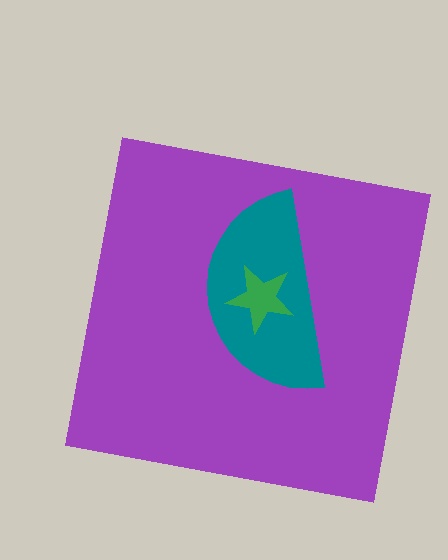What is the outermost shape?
The purple square.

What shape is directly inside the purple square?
The teal semicircle.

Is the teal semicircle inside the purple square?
Yes.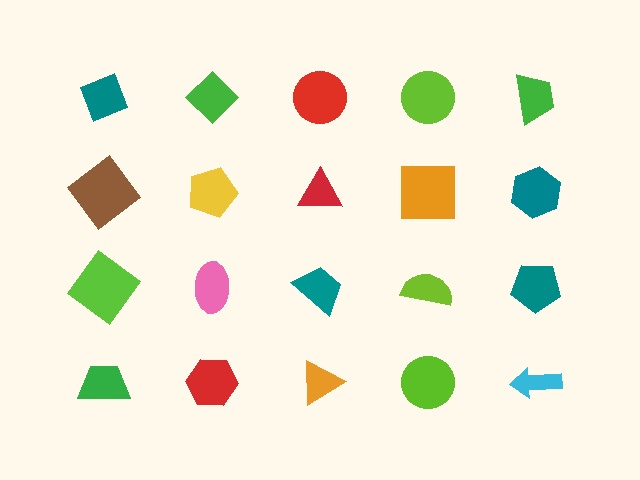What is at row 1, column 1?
A teal diamond.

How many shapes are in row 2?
5 shapes.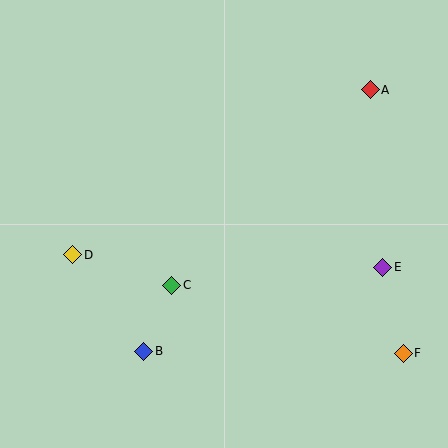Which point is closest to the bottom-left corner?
Point B is closest to the bottom-left corner.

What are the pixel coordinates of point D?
Point D is at (73, 255).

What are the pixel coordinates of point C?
Point C is at (171, 285).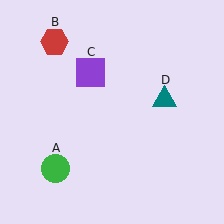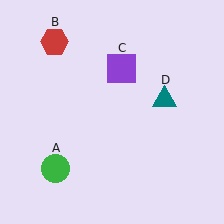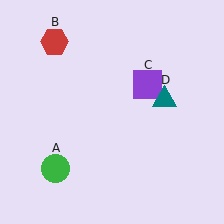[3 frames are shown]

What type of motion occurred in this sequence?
The purple square (object C) rotated clockwise around the center of the scene.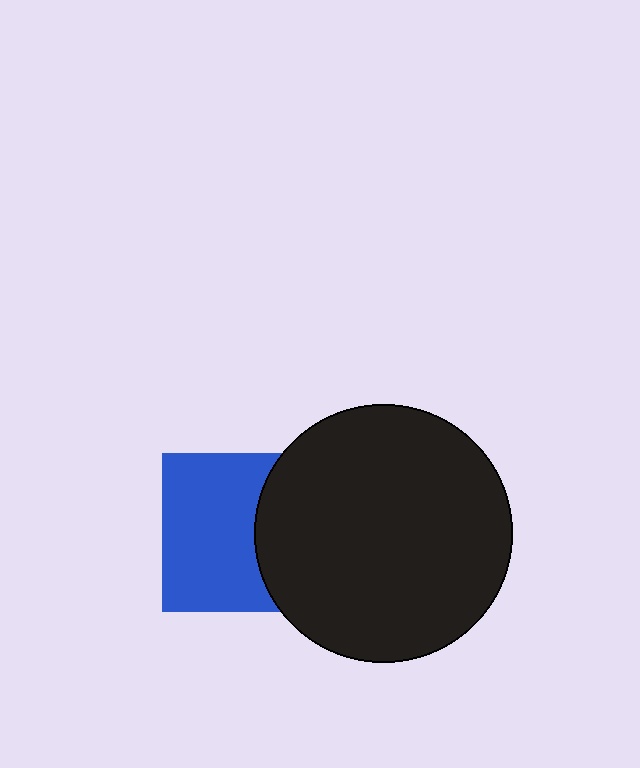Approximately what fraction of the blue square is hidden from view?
Roughly 37% of the blue square is hidden behind the black circle.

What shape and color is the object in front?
The object in front is a black circle.